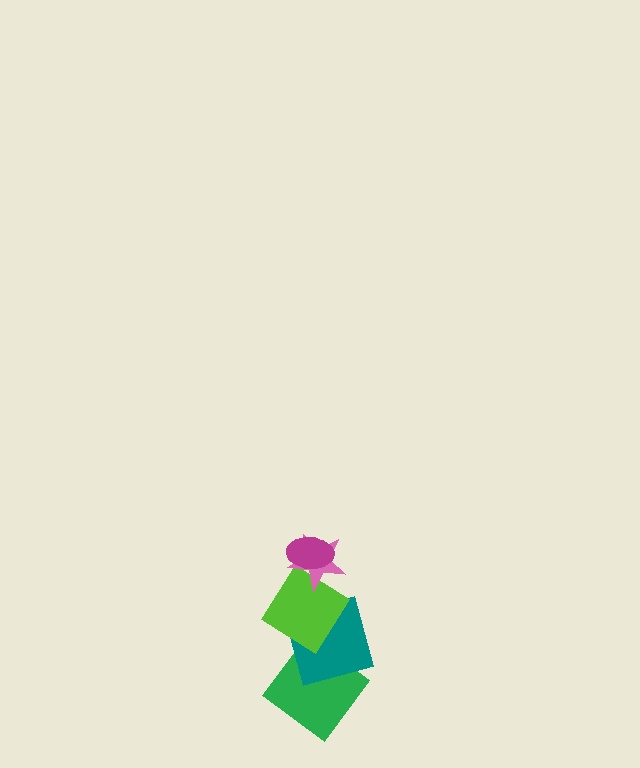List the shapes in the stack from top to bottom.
From top to bottom: the magenta ellipse, the pink star, the lime diamond, the teal square, the green diamond.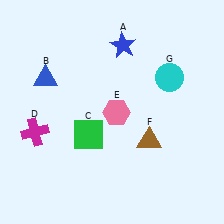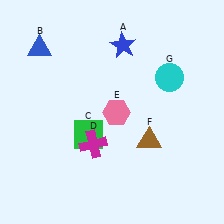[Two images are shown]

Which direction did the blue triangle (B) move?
The blue triangle (B) moved up.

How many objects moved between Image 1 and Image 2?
2 objects moved between the two images.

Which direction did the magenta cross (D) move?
The magenta cross (D) moved right.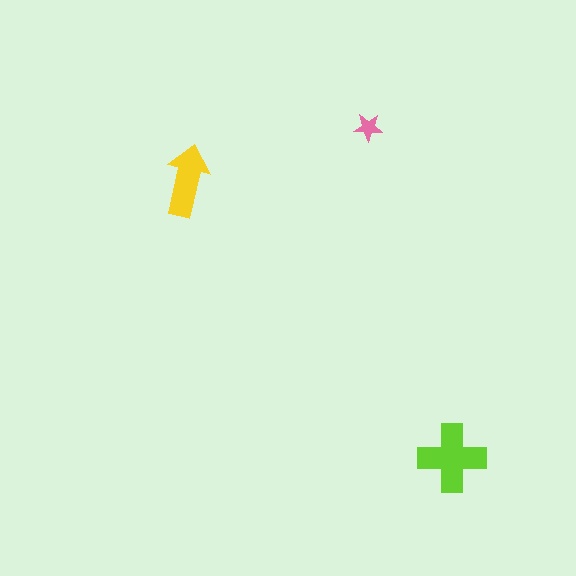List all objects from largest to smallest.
The lime cross, the yellow arrow, the pink star.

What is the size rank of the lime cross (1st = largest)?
1st.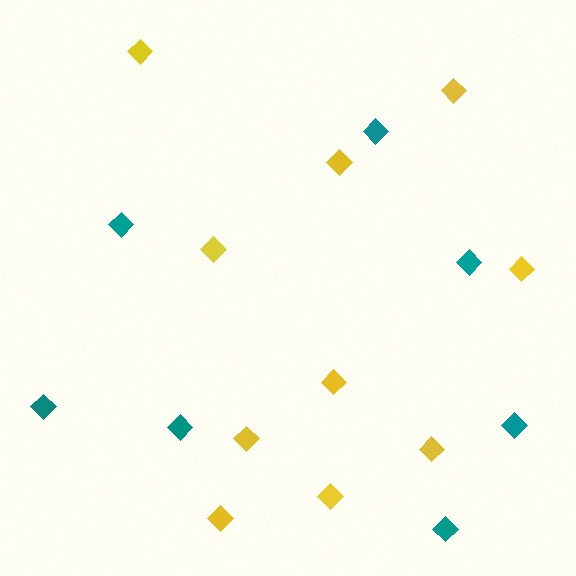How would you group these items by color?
There are 2 groups: one group of yellow diamonds (10) and one group of teal diamonds (7).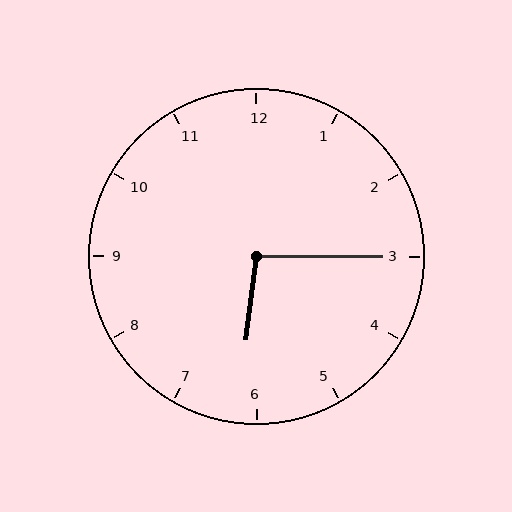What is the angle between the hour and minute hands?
Approximately 98 degrees.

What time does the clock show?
6:15.